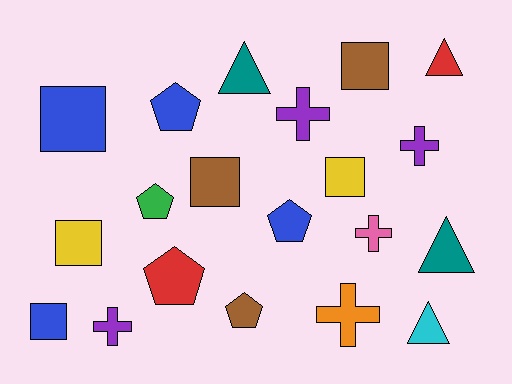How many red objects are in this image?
There are 2 red objects.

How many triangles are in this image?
There are 4 triangles.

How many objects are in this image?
There are 20 objects.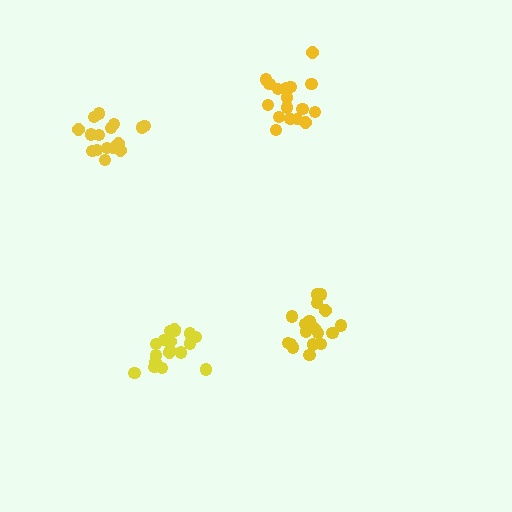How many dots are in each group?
Group 1: 16 dots, Group 2: 17 dots, Group 3: 19 dots, Group 4: 18 dots (70 total).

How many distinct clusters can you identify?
There are 4 distinct clusters.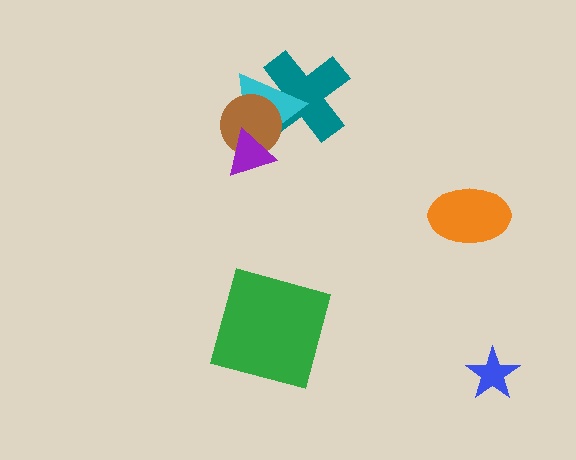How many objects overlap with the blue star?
0 objects overlap with the blue star.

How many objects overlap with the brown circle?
3 objects overlap with the brown circle.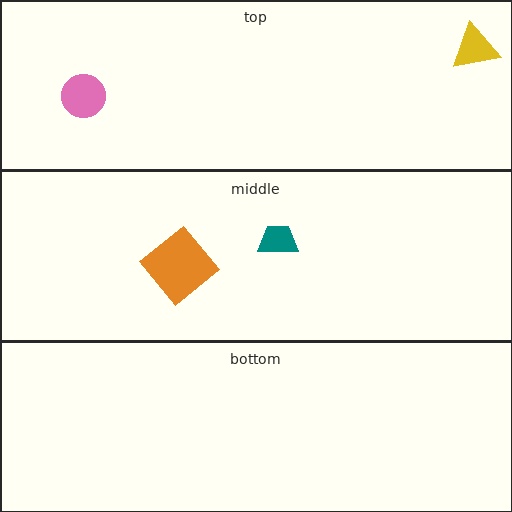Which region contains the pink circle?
The top region.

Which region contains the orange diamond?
The middle region.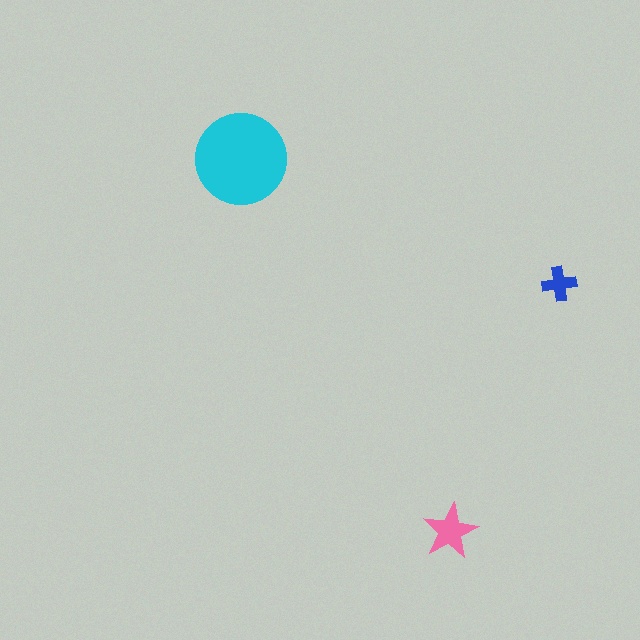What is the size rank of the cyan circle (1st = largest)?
1st.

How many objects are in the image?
There are 3 objects in the image.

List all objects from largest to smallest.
The cyan circle, the pink star, the blue cross.